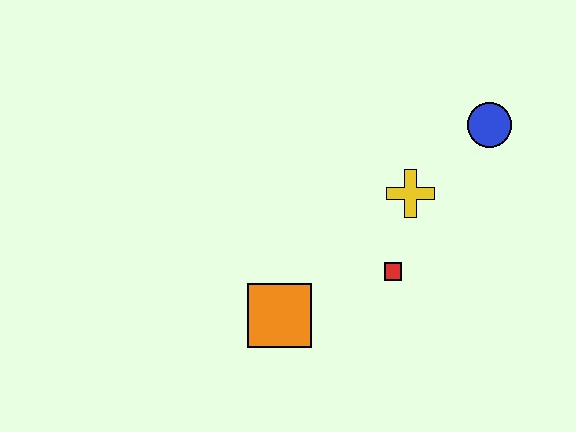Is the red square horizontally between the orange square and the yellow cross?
Yes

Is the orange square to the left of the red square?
Yes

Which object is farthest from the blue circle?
The orange square is farthest from the blue circle.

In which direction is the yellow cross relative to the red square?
The yellow cross is above the red square.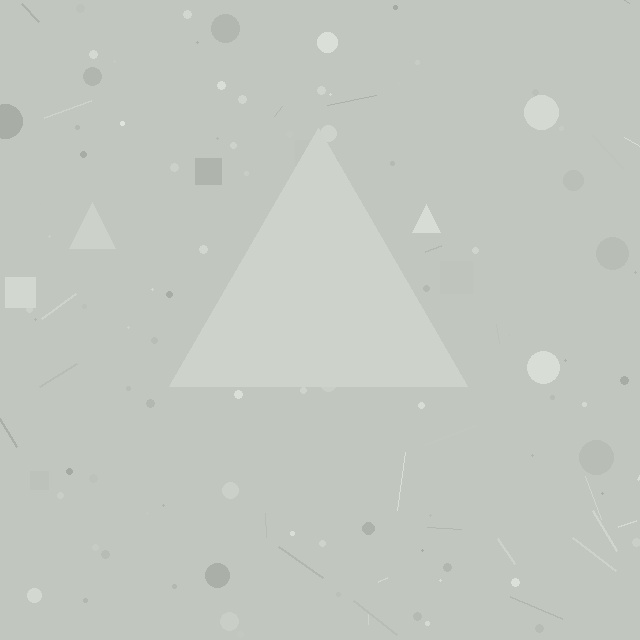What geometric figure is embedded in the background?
A triangle is embedded in the background.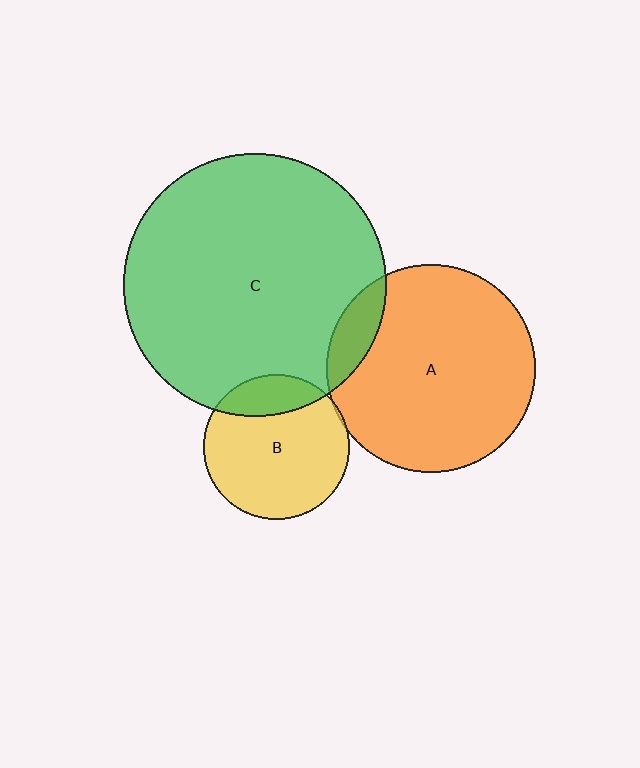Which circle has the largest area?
Circle C (green).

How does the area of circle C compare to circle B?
Approximately 3.3 times.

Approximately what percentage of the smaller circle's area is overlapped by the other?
Approximately 10%.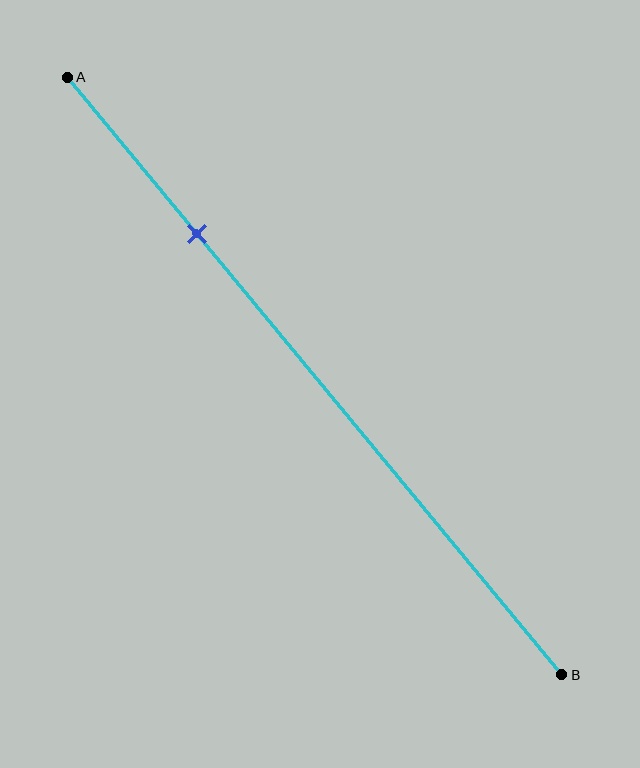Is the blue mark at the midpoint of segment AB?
No, the mark is at about 25% from A, not at the 50% midpoint.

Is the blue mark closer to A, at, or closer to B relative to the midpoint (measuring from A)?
The blue mark is closer to point A than the midpoint of segment AB.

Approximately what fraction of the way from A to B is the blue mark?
The blue mark is approximately 25% of the way from A to B.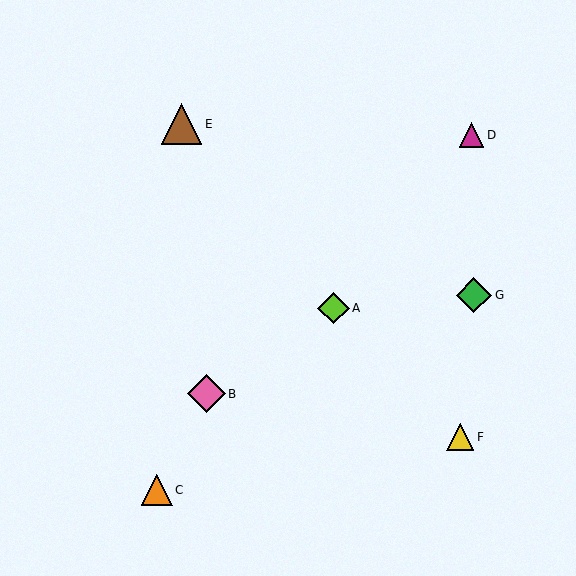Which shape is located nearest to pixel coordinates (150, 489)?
The orange triangle (labeled C) at (157, 490) is nearest to that location.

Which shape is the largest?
The brown triangle (labeled E) is the largest.